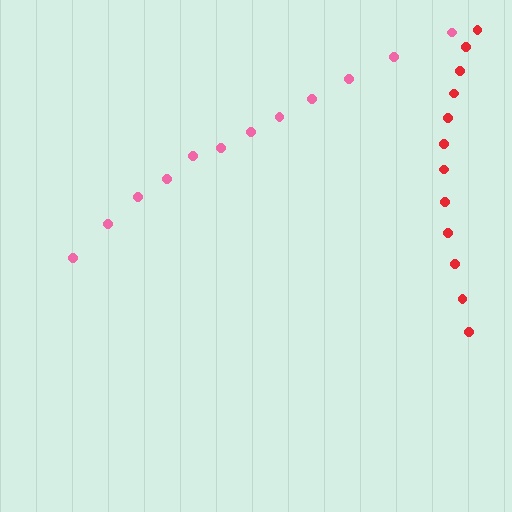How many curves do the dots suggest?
There are 2 distinct paths.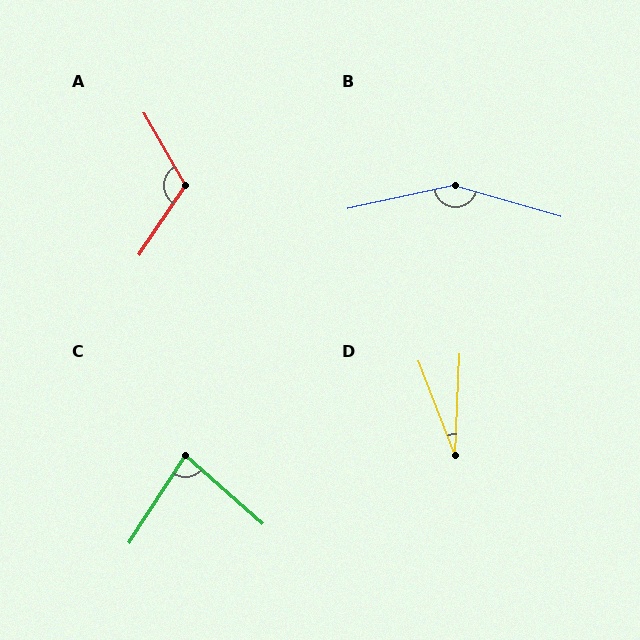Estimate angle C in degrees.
Approximately 81 degrees.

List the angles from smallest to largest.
D (24°), C (81°), A (116°), B (152°).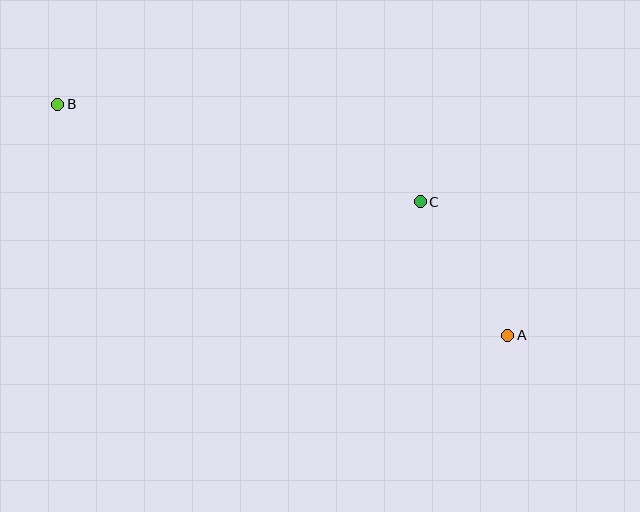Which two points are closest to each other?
Points A and C are closest to each other.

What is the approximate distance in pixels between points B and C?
The distance between B and C is approximately 376 pixels.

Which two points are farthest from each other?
Points A and B are farthest from each other.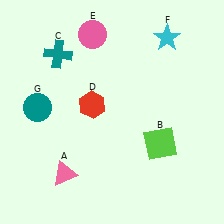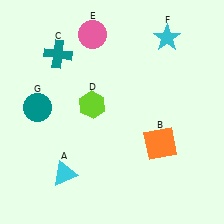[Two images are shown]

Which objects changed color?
A changed from pink to cyan. B changed from lime to orange. D changed from red to lime.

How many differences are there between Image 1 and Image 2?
There are 3 differences between the two images.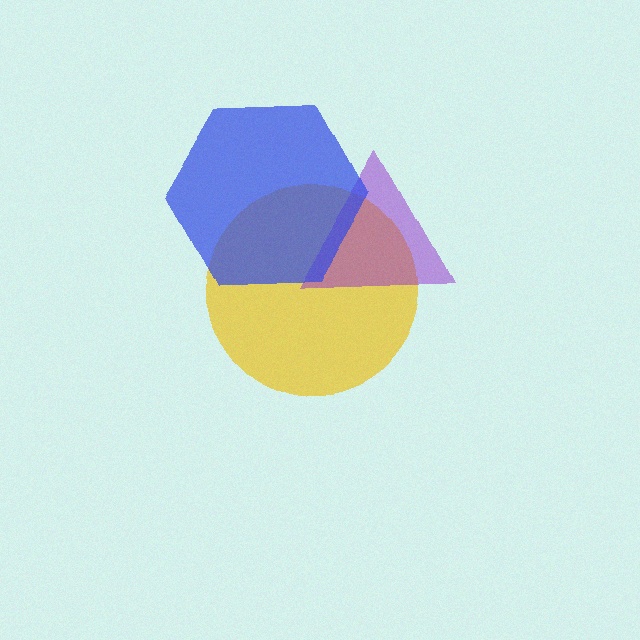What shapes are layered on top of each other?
The layered shapes are: a yellow circle, a purple triangle, a blue hexagon.